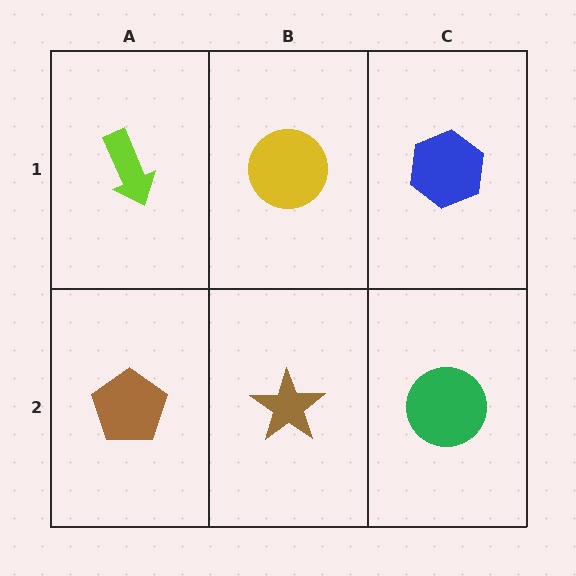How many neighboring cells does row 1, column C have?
2.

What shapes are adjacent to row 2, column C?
A blue hexagon (row 1, column C), a brown star (row 2, column B).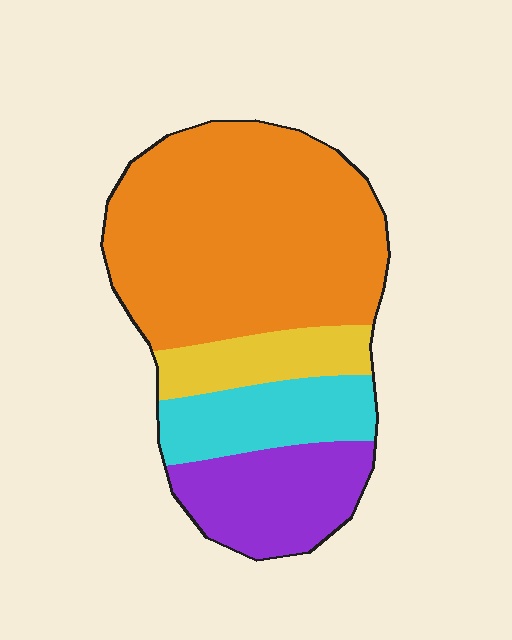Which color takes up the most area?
Orange, at roughly 55%.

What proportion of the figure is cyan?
Cyan covers about 15% of the figure.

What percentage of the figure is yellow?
Yellow covers 11% of the figure.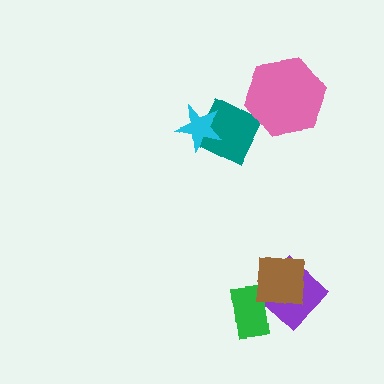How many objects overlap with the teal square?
1 object overlaps with the teal square.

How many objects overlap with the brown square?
2 objects overlap with the brown square.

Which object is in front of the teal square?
The cyan star is in front of the teal square.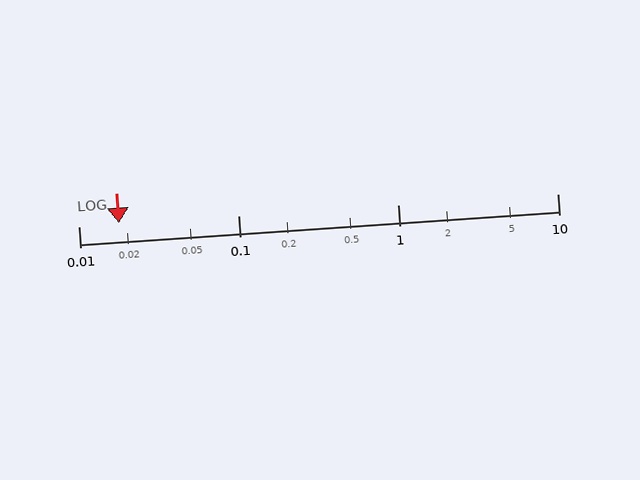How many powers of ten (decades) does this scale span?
The scale spans 3 decades, from 0.01 to 10.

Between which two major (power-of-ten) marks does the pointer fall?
The pointer is between 0.01 and 0.1.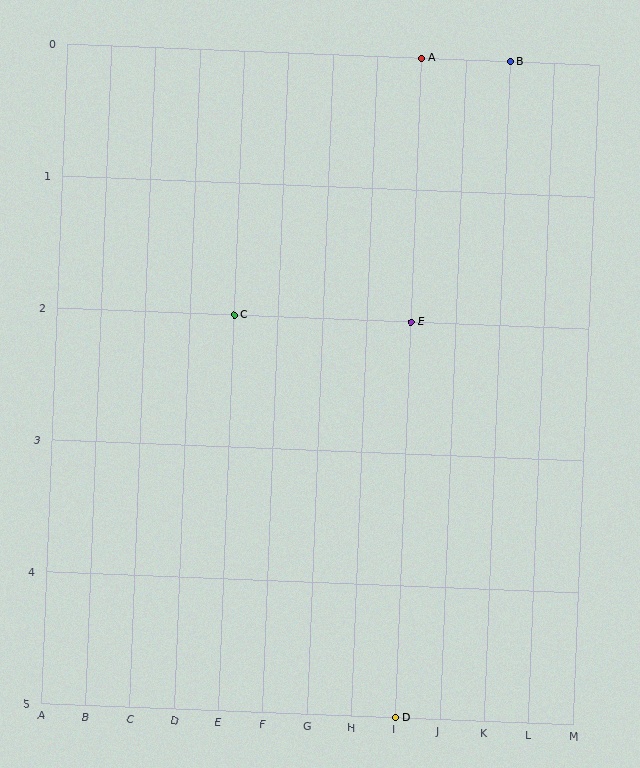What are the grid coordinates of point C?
Point C is at grid coordinates (E, 2).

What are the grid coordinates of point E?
Point E is at grid coordinates (I, 2).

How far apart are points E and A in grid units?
Points E and A are 2 rows apart.